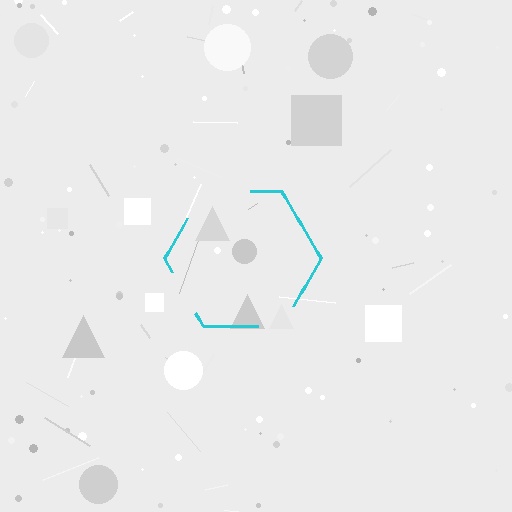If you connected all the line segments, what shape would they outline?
They would outline a hexagon.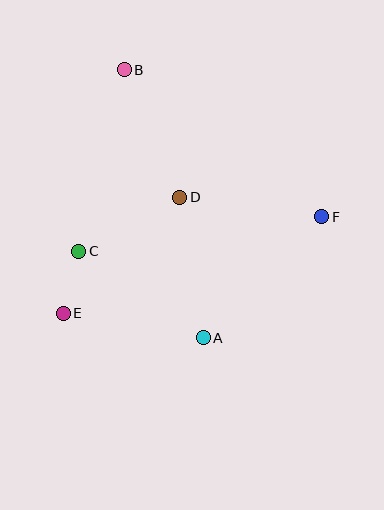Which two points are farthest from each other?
Points A and B are farthest from each other.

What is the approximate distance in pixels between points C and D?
The distance between C and D is approximately 114 pixels.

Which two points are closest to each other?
Points C and E are closest to each other.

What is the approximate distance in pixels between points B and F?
The distance between B and F is approximately 246 pixels.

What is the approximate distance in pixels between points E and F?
The distance between E and F is approximately 276 pixels.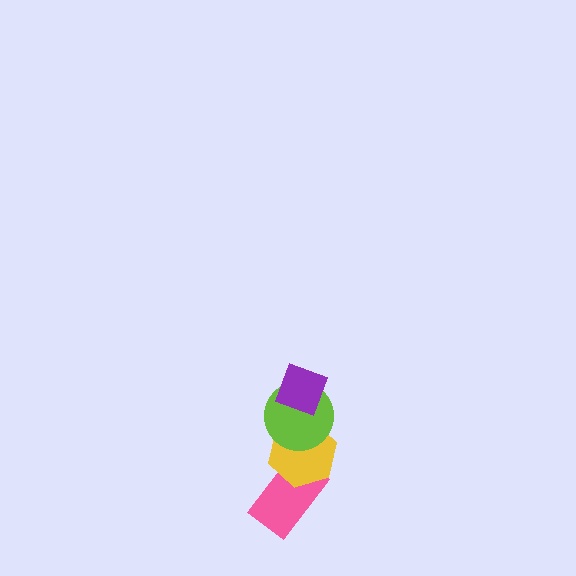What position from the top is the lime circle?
The lime circle is 2nd from the top.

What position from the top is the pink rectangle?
The pink rectangle is 4th from the top.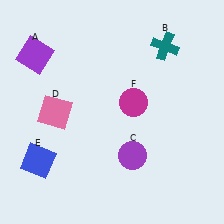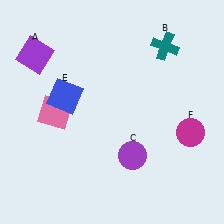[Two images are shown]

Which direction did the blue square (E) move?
The blue square (E) moved up.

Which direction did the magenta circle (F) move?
The magenta circle (F) moved right.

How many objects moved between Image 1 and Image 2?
2 objects moved between the two images.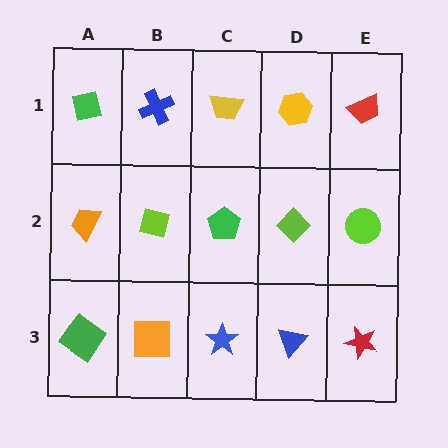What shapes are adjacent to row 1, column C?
A green pentagon (row 2, column C), a blue cross (row 1, column B), a yellow hexagon (row 1, column D).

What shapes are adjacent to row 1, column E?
A lime circle (row 2, column E), a yellow hexagon (row 1, column D).